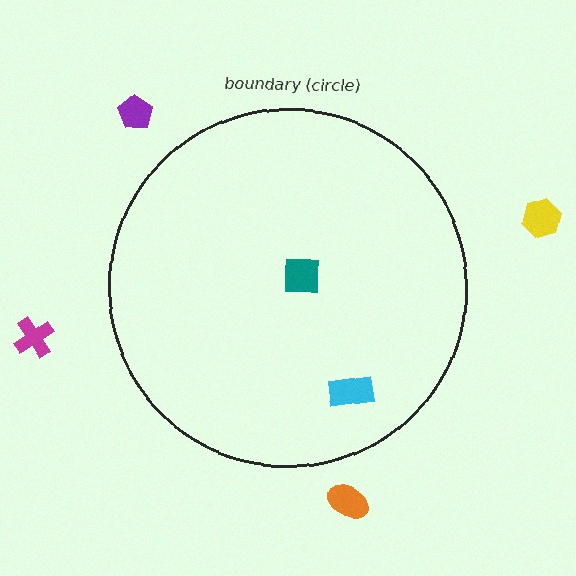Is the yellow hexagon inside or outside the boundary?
Outside.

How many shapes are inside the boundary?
2 inside, 4 outside.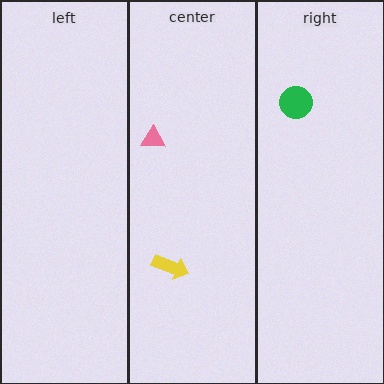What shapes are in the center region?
The yellow arrow, the pink triangle.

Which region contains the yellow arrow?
The center region.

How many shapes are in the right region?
1.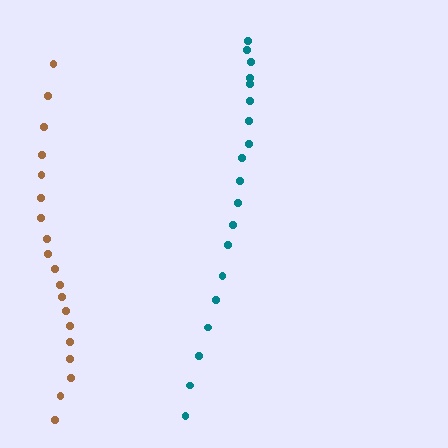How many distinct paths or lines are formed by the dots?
There are 2 distinct paths.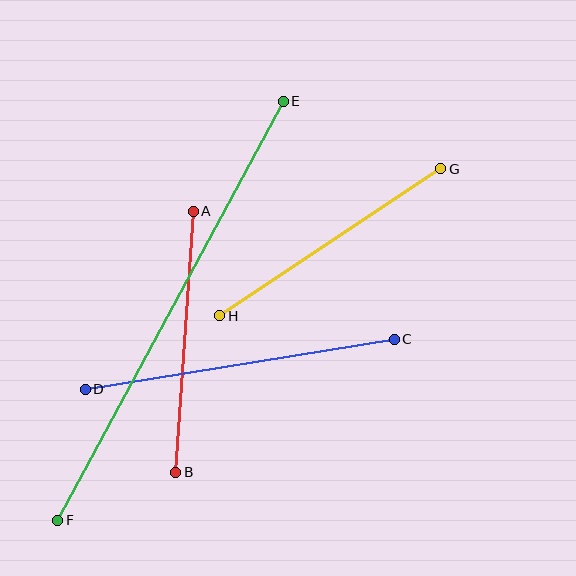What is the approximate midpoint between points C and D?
The midpoint is at approximately (240, 364) pixels.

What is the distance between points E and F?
The distance is approximately 476 pixels.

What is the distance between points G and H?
The distance is approximately 265 pixels.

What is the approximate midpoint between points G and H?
The midpoint is at approximately (330, 242) pixels.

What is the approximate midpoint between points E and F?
The midpoint is at approximately (170, 311) pixels.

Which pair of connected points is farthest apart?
Points E and F are farthest apart.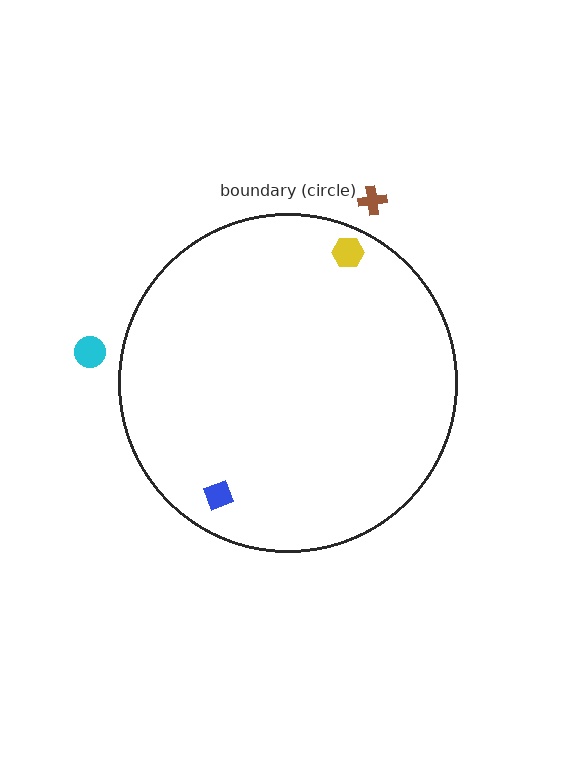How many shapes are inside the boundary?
2 inside, 2 outside.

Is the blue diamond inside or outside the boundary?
Inside.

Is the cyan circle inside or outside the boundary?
Outside.